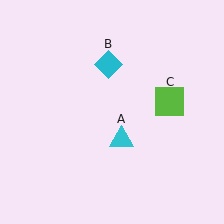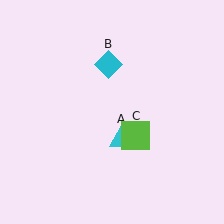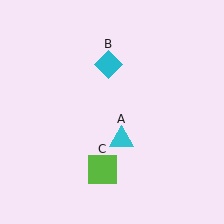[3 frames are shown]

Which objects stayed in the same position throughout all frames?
Cyan triangle (object A) and cyan diamond (object B) remained stationary.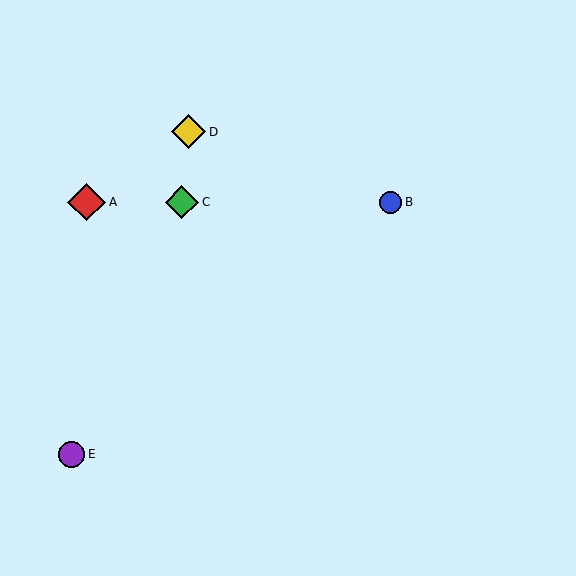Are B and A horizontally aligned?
Yes, both are at y≈202.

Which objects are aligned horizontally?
Objects A, B, C are aligned horizontally.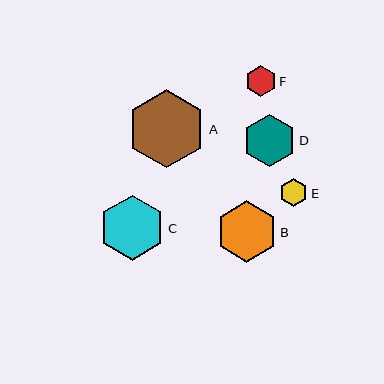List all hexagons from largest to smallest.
From largest to smallest: A, C, B, D, F, E.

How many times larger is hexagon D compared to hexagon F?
Hexagon D is approximately 1.7 times the size of hexagon F.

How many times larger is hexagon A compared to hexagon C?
Hexagon A is approximately 1.2 times the size of hexagon C.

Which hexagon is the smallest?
Hexagon E is the smallest with a size of approximately 28 pixels.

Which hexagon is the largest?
Hexagon A is the largest with a size of approximately 78 pixels.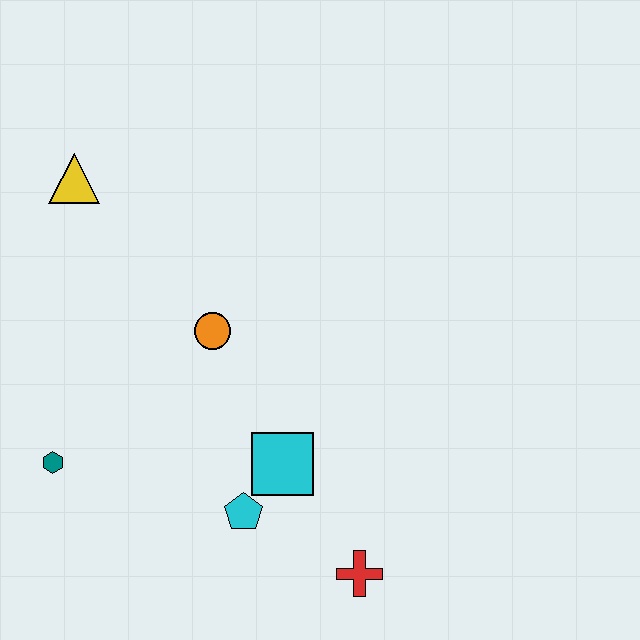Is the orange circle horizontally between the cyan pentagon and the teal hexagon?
Yes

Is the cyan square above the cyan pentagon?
Yes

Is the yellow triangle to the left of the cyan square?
Yes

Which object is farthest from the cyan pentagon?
The yellow triangle is farthest from the cyan pentagon.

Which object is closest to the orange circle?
The cyan square is closest to the orange circle.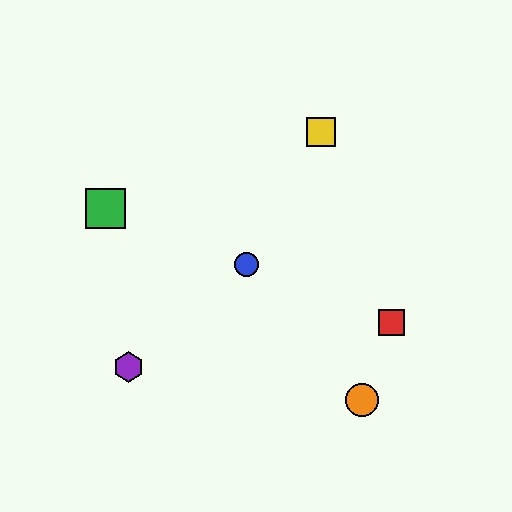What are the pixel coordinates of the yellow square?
The yellow square is at (321, 132).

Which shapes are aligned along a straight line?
The red square, the blue circle, the green square are aligned along a straight line.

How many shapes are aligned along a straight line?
3 shapes (the red square, the blue circle, the green square) are aligned along a straight line.